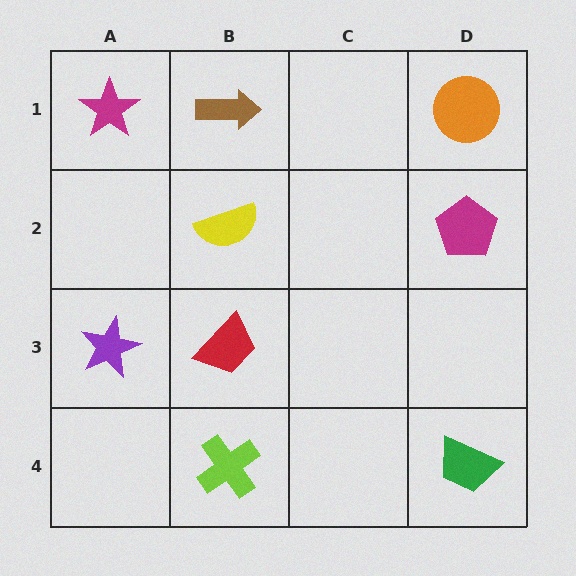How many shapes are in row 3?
2 shapes.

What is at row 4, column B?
A lime cross.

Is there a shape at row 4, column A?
No, that cell is empty.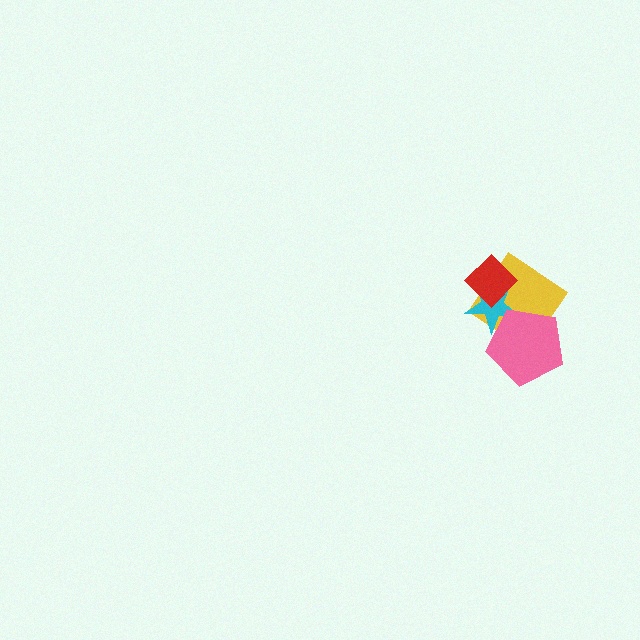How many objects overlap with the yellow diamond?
3 objects overlap with the yellow diamond.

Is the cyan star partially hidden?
Yes, it is partially covered by another shape.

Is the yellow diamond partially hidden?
Yes, it is partially covered by another shape.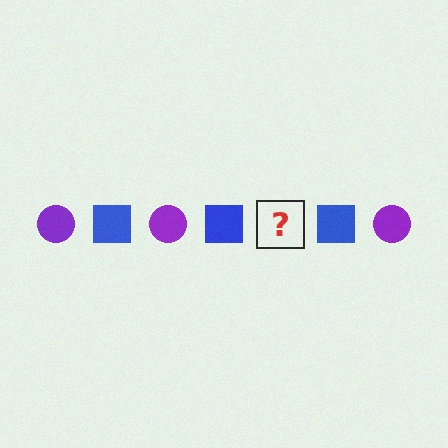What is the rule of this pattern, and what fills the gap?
The rule is that the pattern alternates between purple circle and blue square. The gap should be filled with a purple circle.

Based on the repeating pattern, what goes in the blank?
The blank should be a purple circle.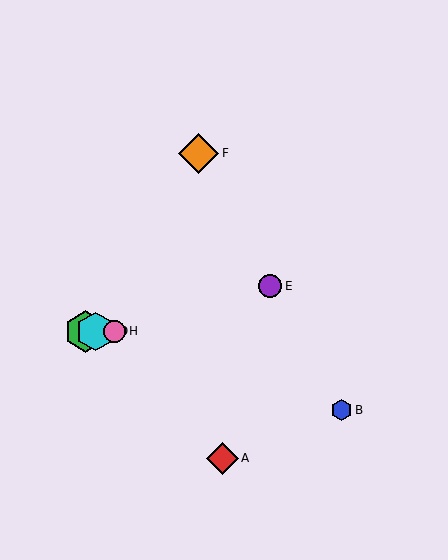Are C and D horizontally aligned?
Yes, both are at y≈331.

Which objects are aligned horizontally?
Objects C, D, G, H are aligned horizontally.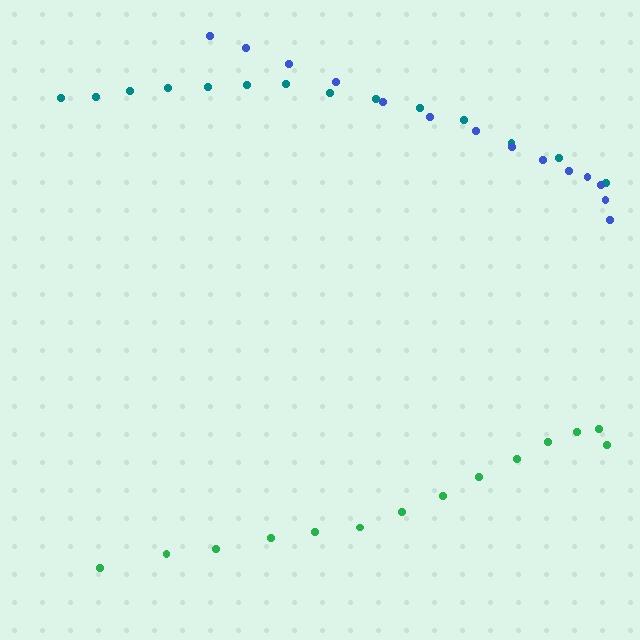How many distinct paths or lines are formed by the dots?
There are 3 distinct paths.